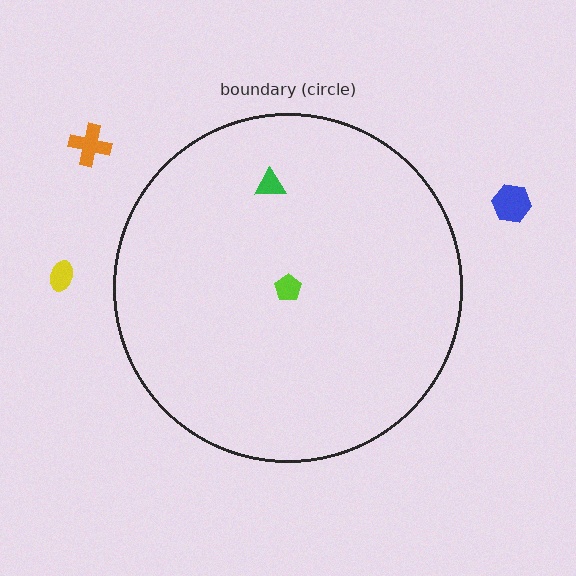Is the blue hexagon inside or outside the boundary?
Outside.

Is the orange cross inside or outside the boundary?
Outside.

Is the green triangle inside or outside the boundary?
Inside.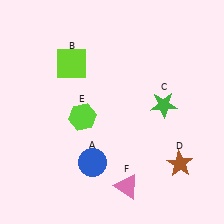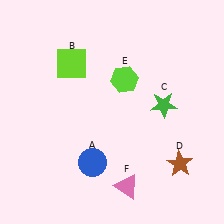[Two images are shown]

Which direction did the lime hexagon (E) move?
The lime hexagon (E) moved right.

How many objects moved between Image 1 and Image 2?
1 object moved between the two images.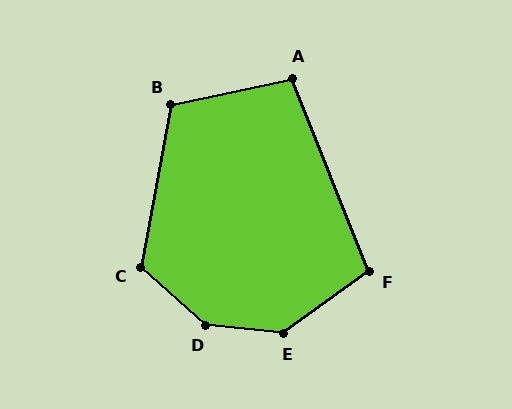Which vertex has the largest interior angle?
D, at approximately 143 degrees.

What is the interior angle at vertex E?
Approximately 139 degrees (obtuse).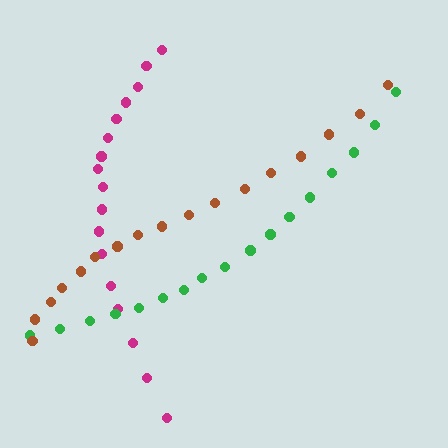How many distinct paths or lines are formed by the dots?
There are 3 distinct paths.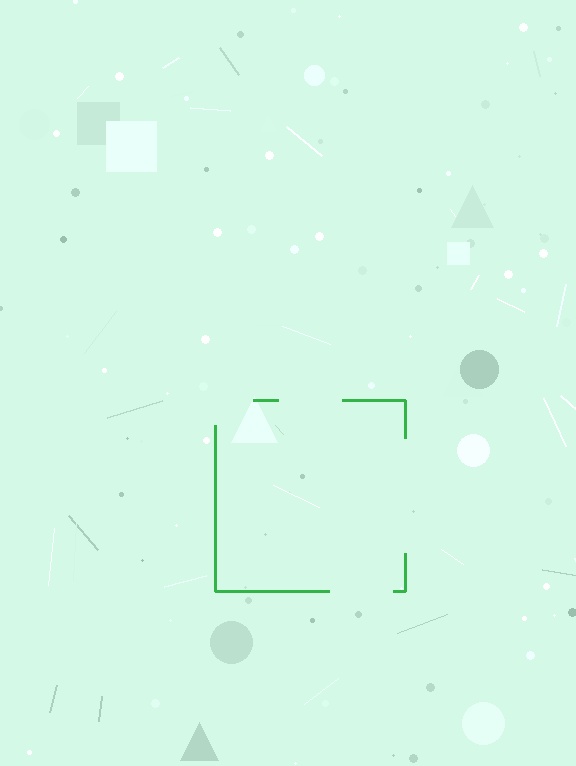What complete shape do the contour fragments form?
The contour fragments form a square.